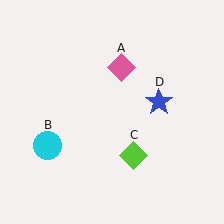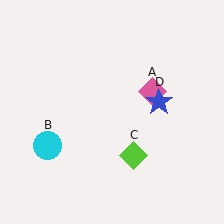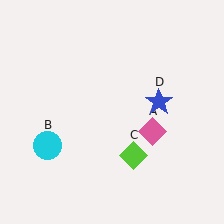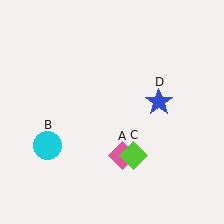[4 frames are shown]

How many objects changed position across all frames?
1 object changed position: pink diamond (object A).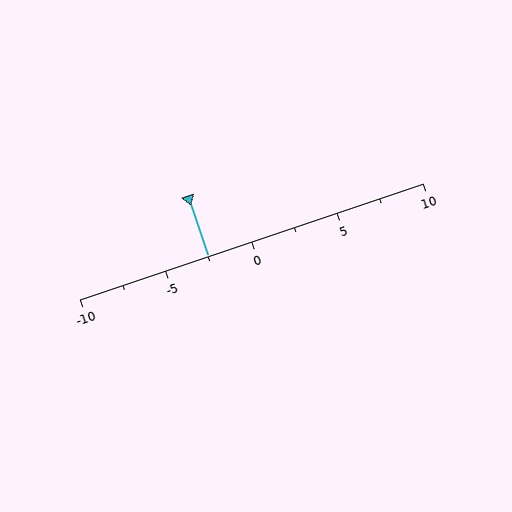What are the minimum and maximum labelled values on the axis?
The axis runs from -10 to 10.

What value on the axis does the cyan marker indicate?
The marker indicates approximately -2.5.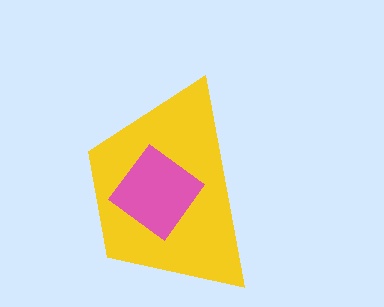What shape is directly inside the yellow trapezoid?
The pink diamond.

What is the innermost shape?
The pink diamond.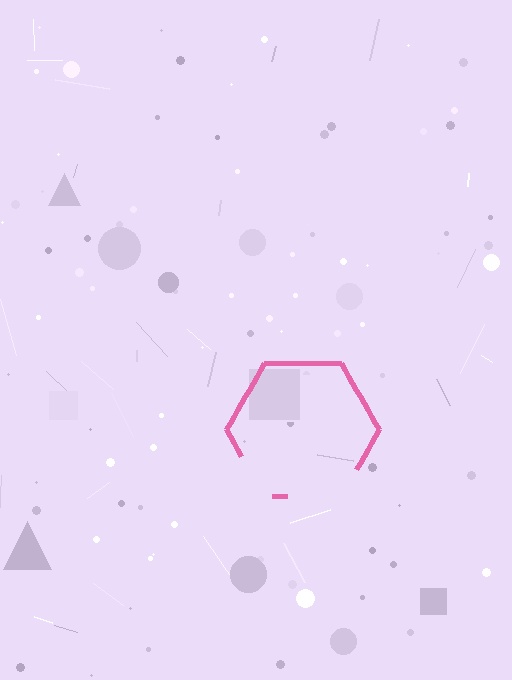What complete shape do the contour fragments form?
The contour fragments form a hexagon.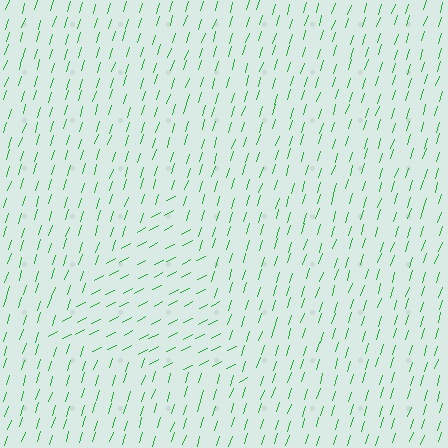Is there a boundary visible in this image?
Yes, there is a texture boundary formed by a change in line orientation.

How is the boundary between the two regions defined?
The boundary is defined purely by a change in line orientation (approximately 45 degrees difference). All lines are the same color and thickness.